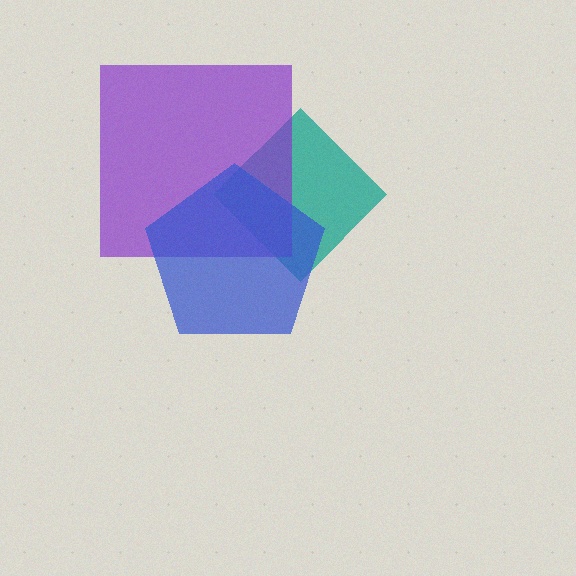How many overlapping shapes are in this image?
There are 3 overlapping shapes in the image.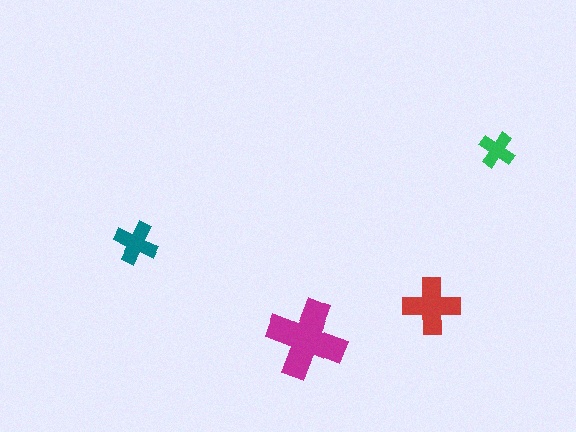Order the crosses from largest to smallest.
the magenta one, the red one, the teal one, the green one.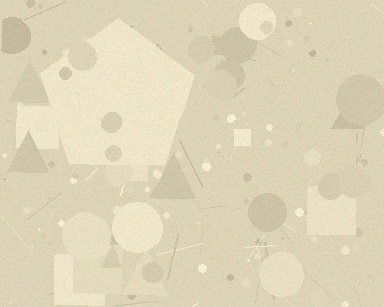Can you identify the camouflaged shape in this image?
The camouflaged shape is a pentagon.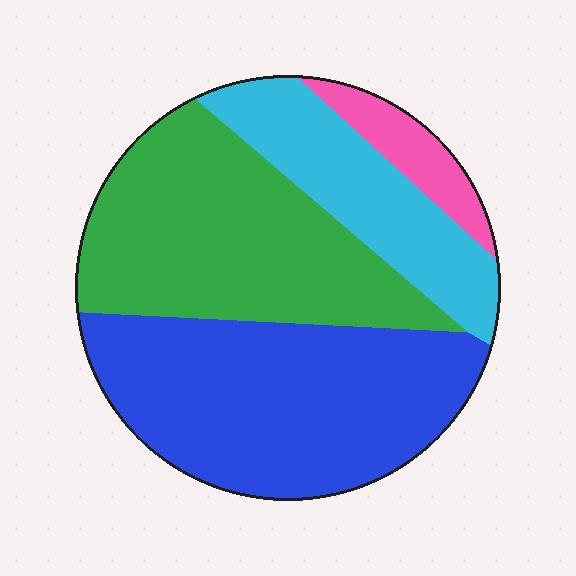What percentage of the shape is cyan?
Cyan takes up about one fifth (1/5) of the shape.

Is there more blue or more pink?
Blue.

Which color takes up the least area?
Pink, at roughly 5%.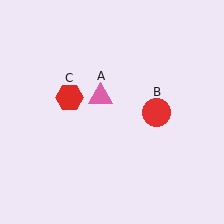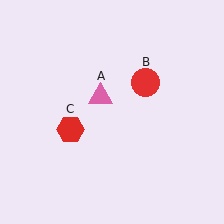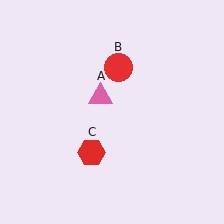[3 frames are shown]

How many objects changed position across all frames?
2 objects changed position: red circle (object B), red hexagon (object C).